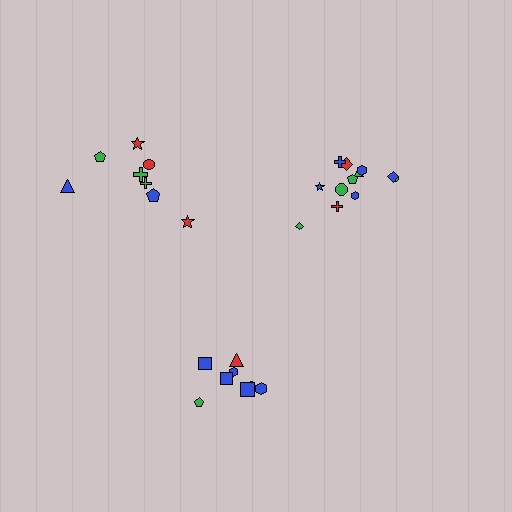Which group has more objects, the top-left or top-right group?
The top-right group.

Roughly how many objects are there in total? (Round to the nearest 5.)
Roughly 30 objects in total.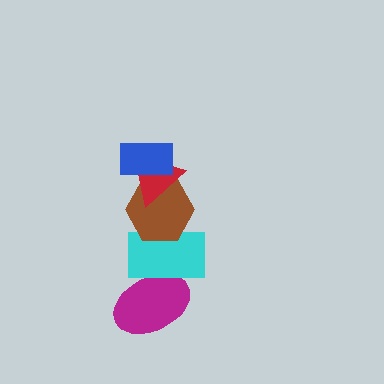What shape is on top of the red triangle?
The blue rectangle is on top of the red triangle.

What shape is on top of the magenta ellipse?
The cyan rectangle is on top of the magenta ellipse.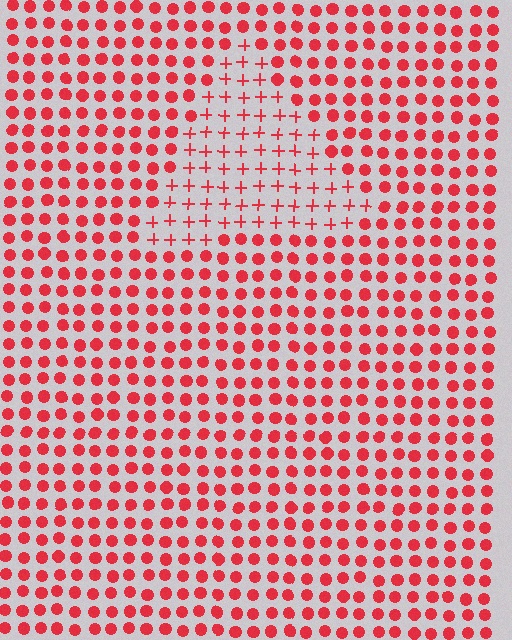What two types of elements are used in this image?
The image uses plus signs inside the triangle region and circles outside it.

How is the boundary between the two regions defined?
The boundary is defined by a change in element shape: plus signs inside vs. circles outside. All elements share the same color and spacing.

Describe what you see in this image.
The image is filled with small red elements arranged in a uniform grid. A triangle-shaped region contains plus signs, while the surrounding area contains circles. The boundary is defined purely by the change in element shape.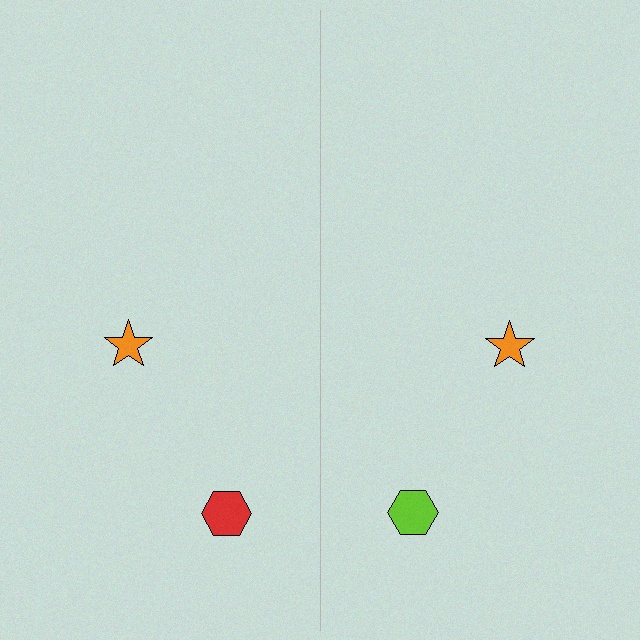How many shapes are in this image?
There are 4 shapes in this image.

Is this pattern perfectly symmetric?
No, the pattern is not perfectly symmetric. The lime hexagon on the right side breaks the symmetry — its mirror counterpart is red.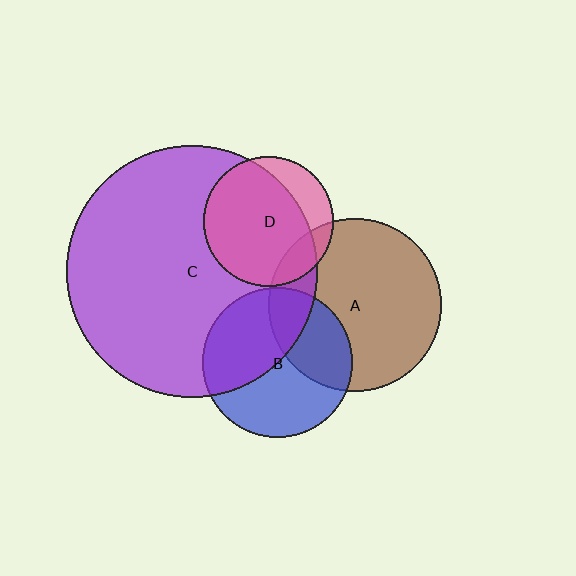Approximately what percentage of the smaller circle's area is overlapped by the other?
Approximately 15%.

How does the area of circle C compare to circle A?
Approximately 2.1 times.